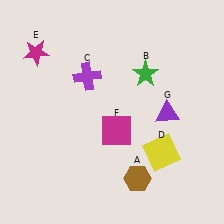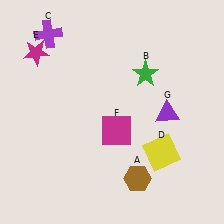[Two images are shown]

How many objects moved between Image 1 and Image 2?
1 object moved between the two images.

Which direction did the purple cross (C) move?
The purple cross (C) moved up.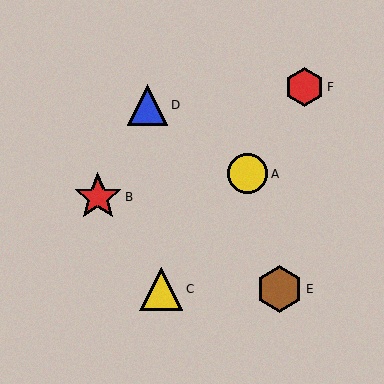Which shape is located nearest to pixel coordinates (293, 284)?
The brown hexagon (labeled E) at (279, 289) is nearest to that location.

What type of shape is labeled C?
Shape C is a yellow triangle.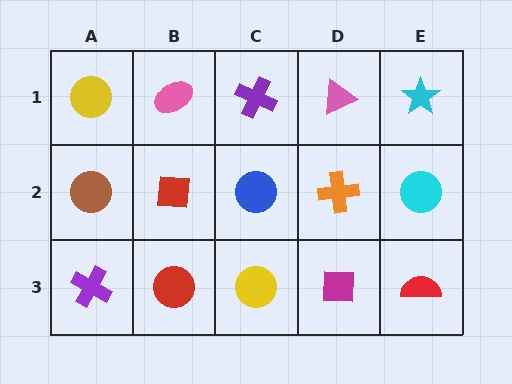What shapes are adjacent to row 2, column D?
A pink triangle (row 1, column D), a magenta square (row 3, column D), a blue circle (row 2, column C), a cyan circle (row 2, column E).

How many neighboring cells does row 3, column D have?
3.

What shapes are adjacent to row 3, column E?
A cyan circle (row 2, column E), a magenta square (row 3, column D).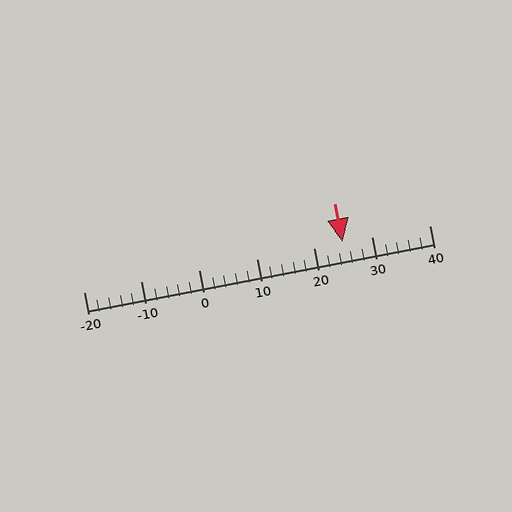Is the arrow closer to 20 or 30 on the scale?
The arrow is closer to 20.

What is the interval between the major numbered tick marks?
The major tick marks are spaced 10 units apart.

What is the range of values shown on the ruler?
The ruler shows values from -20 to 40.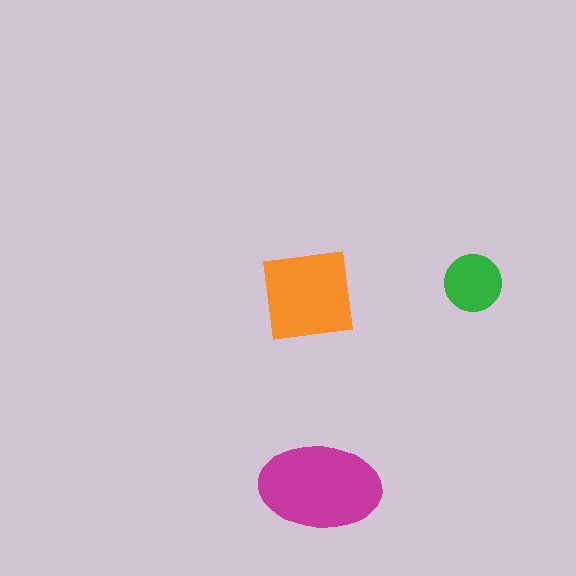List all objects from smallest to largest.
The green circle, the orange square, the magenta ellipse.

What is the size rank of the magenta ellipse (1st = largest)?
1st.